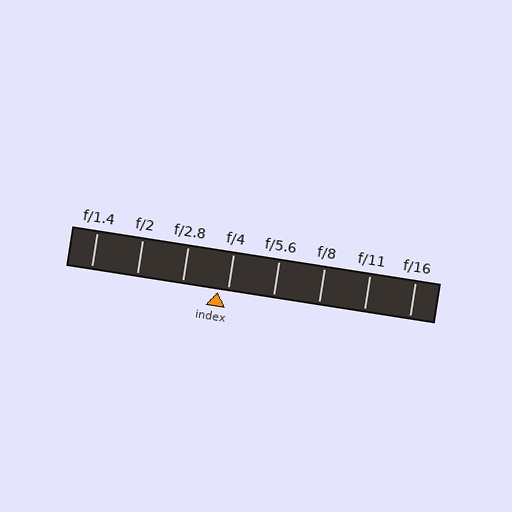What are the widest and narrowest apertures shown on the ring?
The widest aperture shown is f/1.4 and the narrowest is f/16.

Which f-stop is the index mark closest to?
The index mark is closest to f/4.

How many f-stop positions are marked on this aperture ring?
There are 8 f-stop positions marked.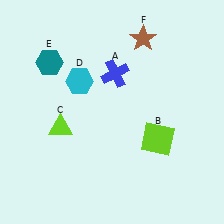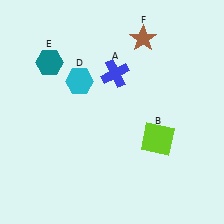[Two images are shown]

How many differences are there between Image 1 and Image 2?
There is 1 difference between the two images.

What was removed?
The lime triangle (C) was removed in Image 2.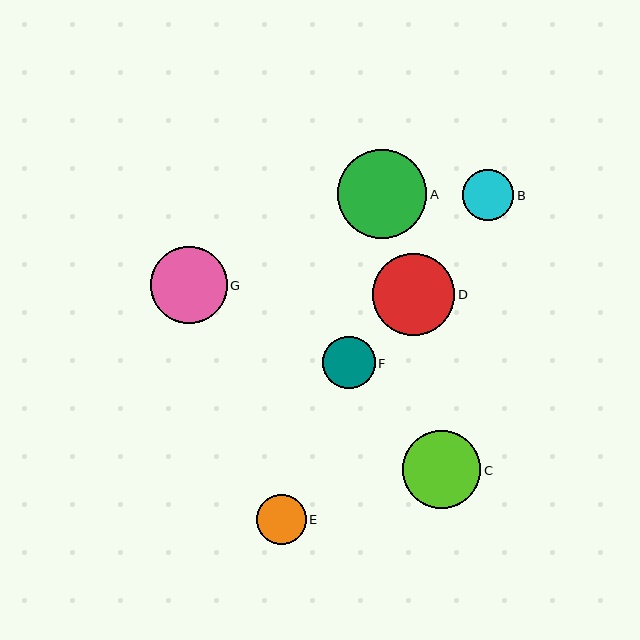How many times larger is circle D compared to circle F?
Circle D is approximately 1.6 times the size of circle F.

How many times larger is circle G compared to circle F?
Circle G is approximately 1.5 times the size of circle F.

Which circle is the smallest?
Circle E is the smallest with a size of approximately 50 pixels.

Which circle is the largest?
Circle A is the largest with a size of approximately 89 pixels.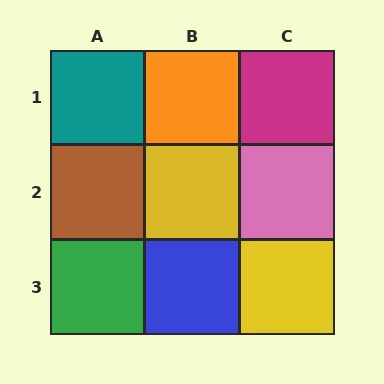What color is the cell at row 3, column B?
Blue.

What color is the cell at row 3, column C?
Yellow.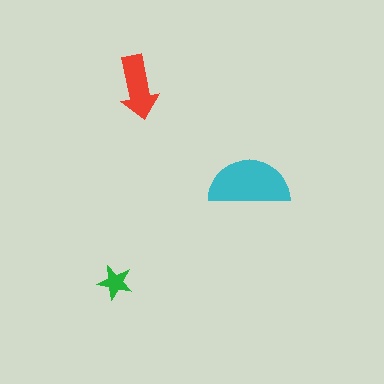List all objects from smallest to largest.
The green star, the red arrow, the cyan semicircle.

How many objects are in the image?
There are 3 objects in the image.